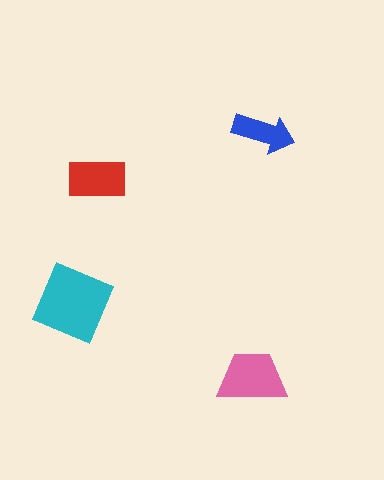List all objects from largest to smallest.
The cyan square, the pink trapezoid, the red rectangle, the blue arrow.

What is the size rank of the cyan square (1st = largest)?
1st.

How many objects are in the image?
There are 4 objects in the image.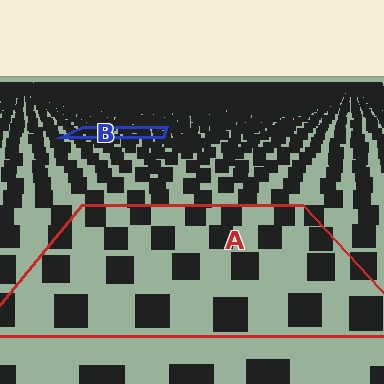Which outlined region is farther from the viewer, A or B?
Region B is farther from the viewer — the texture elements inside it appear smaller and more densely packed.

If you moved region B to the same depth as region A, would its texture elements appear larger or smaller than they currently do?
They would appear larger. At a closer depth, the same texture elements are projected at a bigger on-screen size.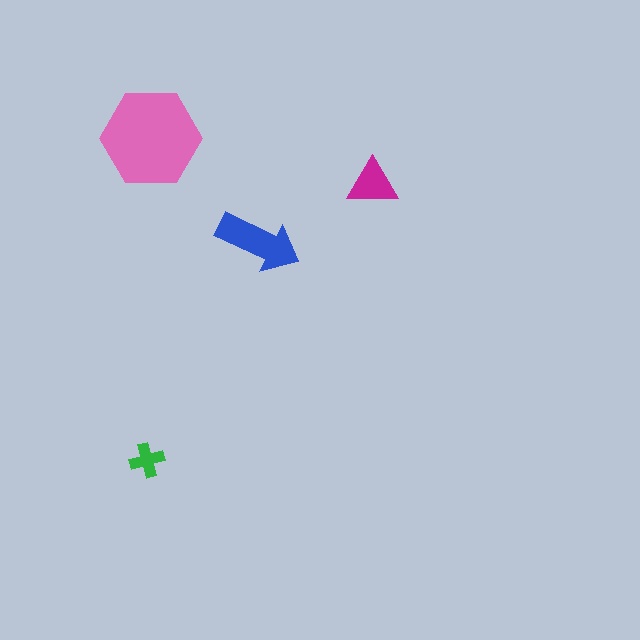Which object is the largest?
The pink hexagon.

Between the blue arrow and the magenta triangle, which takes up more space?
The blue arrow.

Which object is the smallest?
The green cross.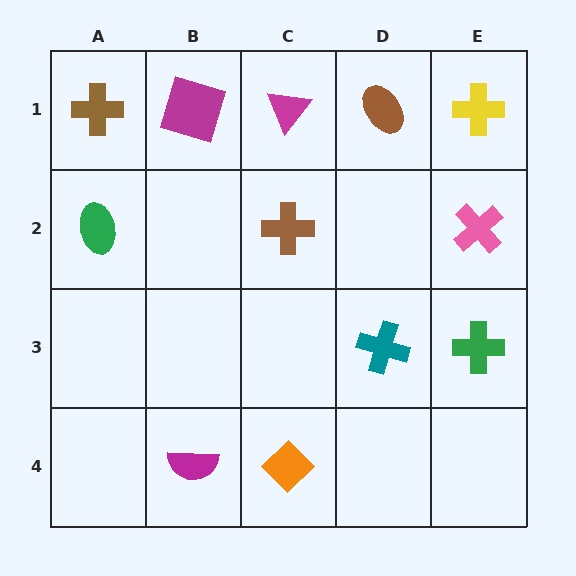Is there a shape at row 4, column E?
No, that cell is empty.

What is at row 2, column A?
A green ellipse.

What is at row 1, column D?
A brown ellipse.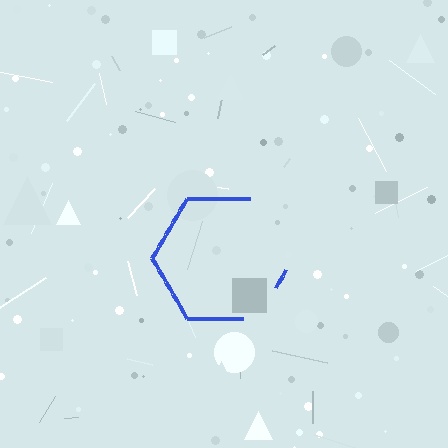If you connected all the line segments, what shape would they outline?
They would outline a hexagon.